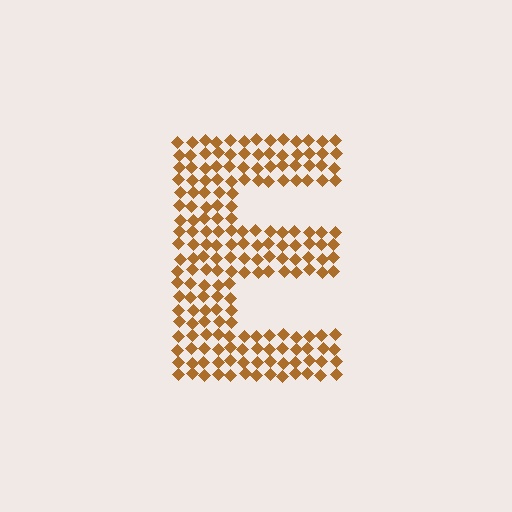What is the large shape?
The large shape is the letter E.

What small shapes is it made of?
It is made of small diamonds.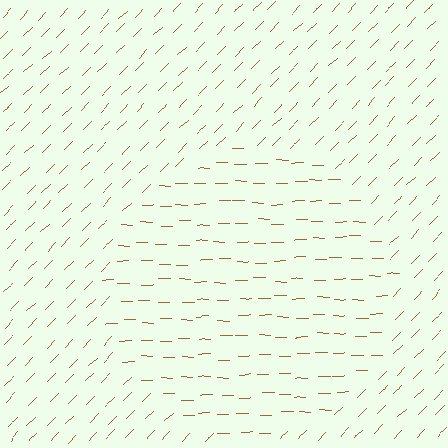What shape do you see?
I see a circle.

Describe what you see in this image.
The image is filled with small brown line segments. A circle region in the image has lines oriented differently from the surrounding lines, creating a visible texture boundary.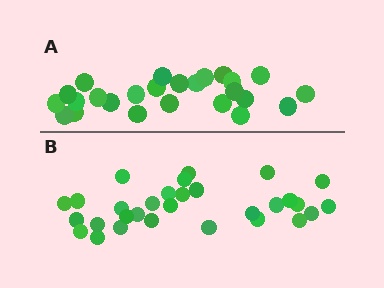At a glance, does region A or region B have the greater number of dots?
Region B (the bottom region) has more dots.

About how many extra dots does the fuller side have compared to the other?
Region B has about 5 more dots than region A.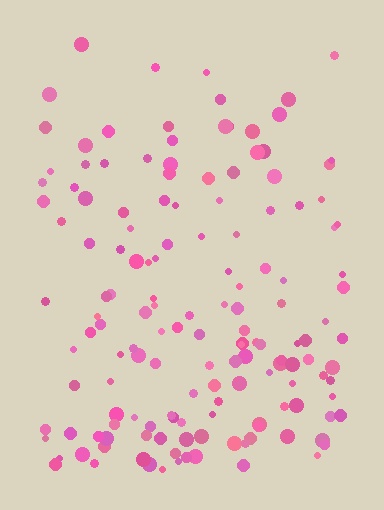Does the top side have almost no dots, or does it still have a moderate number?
Still a moderate number, just noticeably fewer than the bottom.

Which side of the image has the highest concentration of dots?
The bottom.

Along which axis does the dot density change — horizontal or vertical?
Vertical.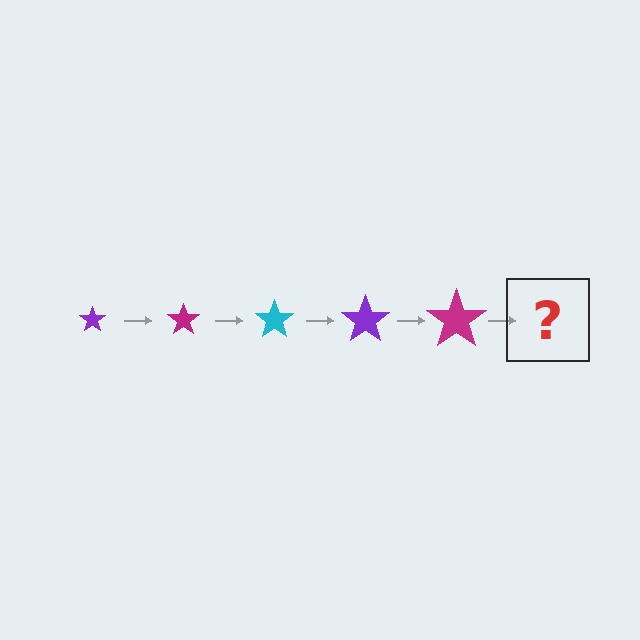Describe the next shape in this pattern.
It should be a cyan star, larger than the previous one.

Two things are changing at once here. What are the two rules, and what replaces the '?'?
The two rules are that the star grows larger each step and the color cycles through purple, magenta, and cyan. The '?' should be a cyan star, larger than the previous one.